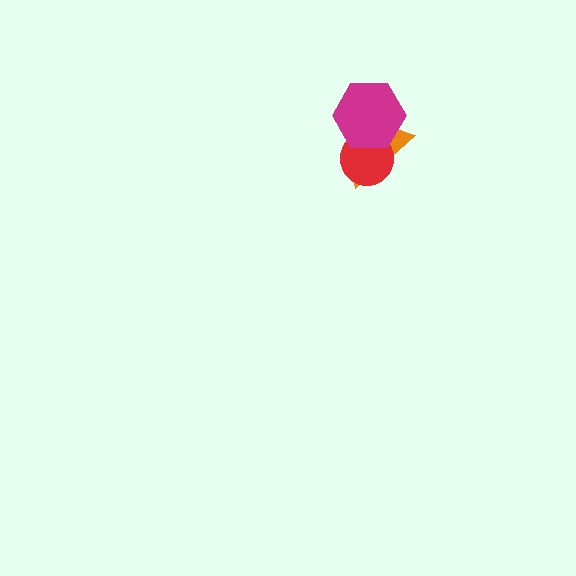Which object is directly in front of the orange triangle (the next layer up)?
The red circle is directly in front of the orange triangle.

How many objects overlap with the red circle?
2 objects overlap with the red circle.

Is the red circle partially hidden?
Yes, it is partially covered by another shape.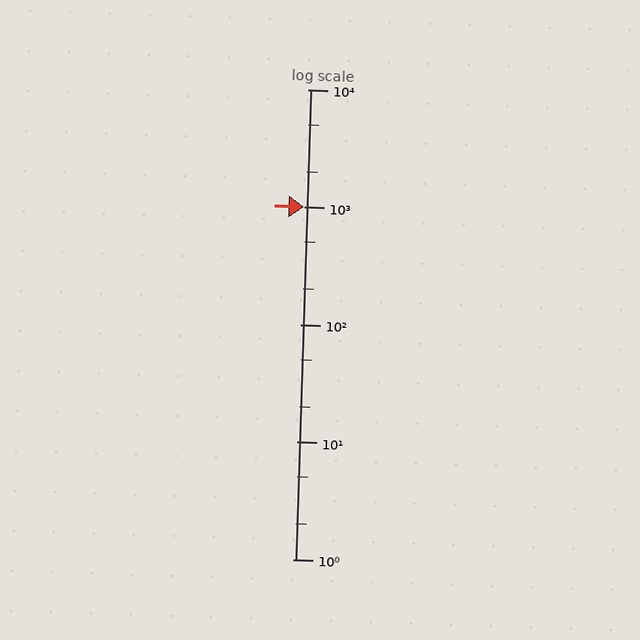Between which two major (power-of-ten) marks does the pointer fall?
The pointer is between 1000 and 10000.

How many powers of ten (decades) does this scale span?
The scale spans 4 decades, from 1 to 10000.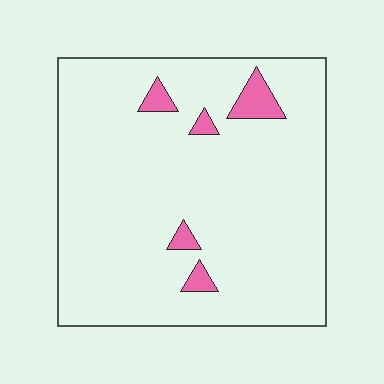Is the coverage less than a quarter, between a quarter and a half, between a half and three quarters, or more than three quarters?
Less than a quarter.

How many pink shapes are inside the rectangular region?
5.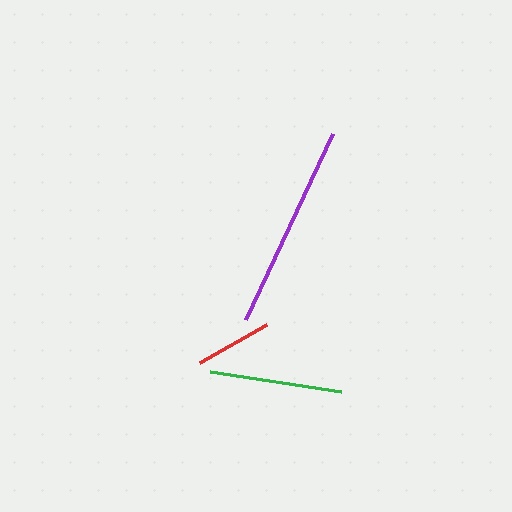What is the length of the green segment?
The green segment is approximately 133 pixels long.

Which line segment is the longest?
The purple line is the longest at approximately 205 pixels.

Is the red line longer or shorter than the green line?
The green line is longer than the red line.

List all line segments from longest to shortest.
From longest to shortest: purple, green, red.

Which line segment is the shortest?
The red line is the shortest at approximately 77 pixels.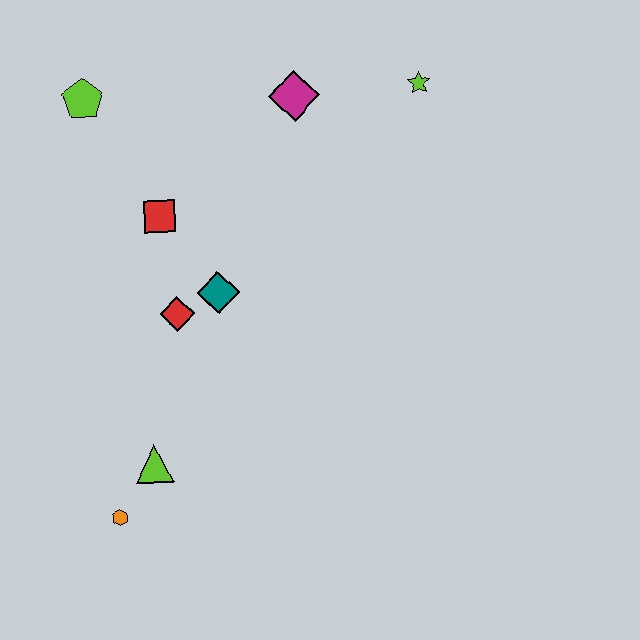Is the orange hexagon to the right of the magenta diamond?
No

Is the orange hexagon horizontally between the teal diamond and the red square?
No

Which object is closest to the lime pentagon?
The red square is closest to the lime pentagon.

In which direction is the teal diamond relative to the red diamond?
The teal diamond is to the right of the red diamond.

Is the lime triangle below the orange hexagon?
No